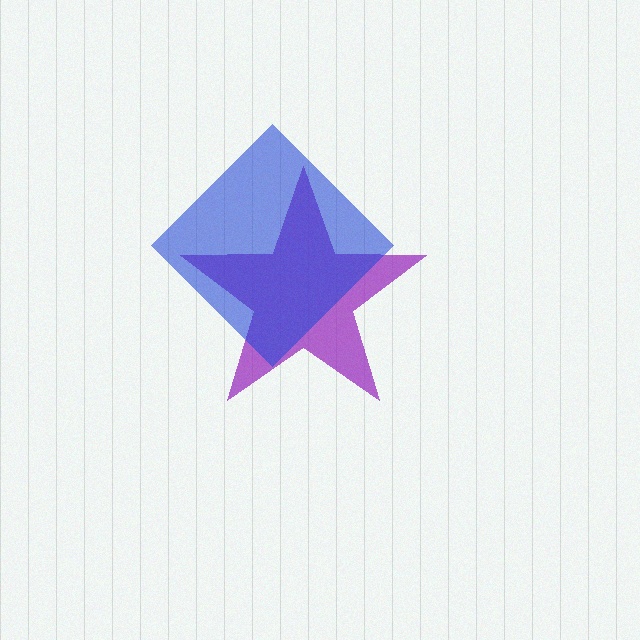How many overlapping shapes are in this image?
There are 2 overlapping shapes in the image.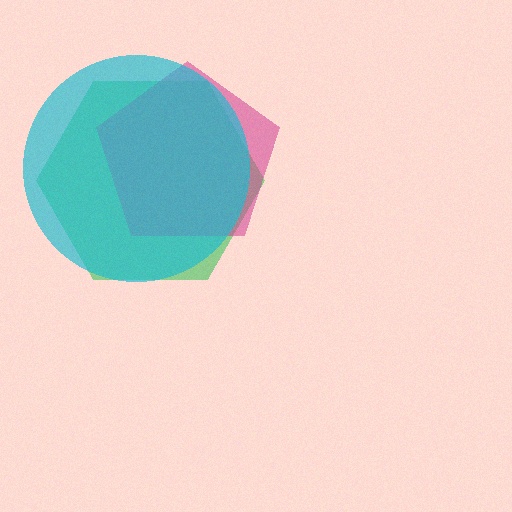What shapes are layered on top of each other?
The layered shapes are: a green hexagon, a magenta pentagon, a cyan circle.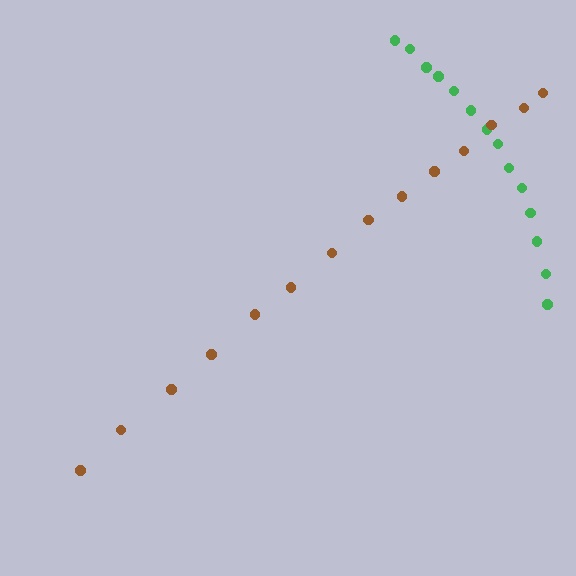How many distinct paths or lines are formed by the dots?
There are 2 distinct paths.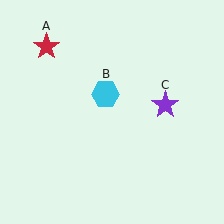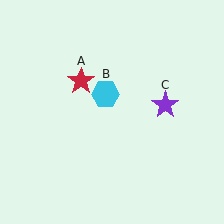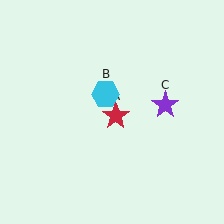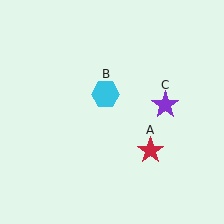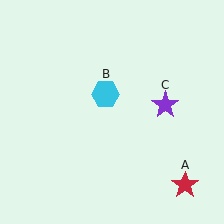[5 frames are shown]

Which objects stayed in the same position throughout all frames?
Cyan hexagon (object B) and purple star (object C) remained stationary.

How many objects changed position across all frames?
1 object changed position: red star (object A).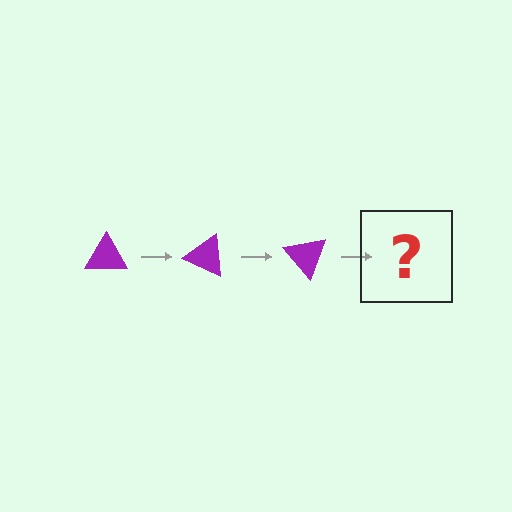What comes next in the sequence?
The next element should be a purple triangle rotated 75 degrees.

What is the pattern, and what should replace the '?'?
The pattern is that the triangle rotates 25 degrees each step. The '?' should be a purple triangle rotated 75 degrees.